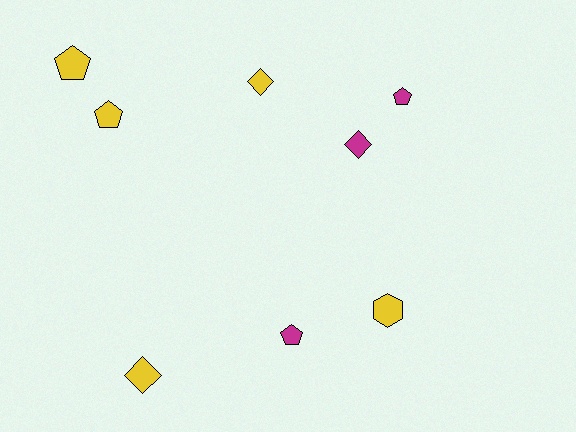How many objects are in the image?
There are 8 objects.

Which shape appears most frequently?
Pentagon, with 4 objects.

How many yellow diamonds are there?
There are 2 yellow diamonds.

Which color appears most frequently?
Yellow, with 5 objects.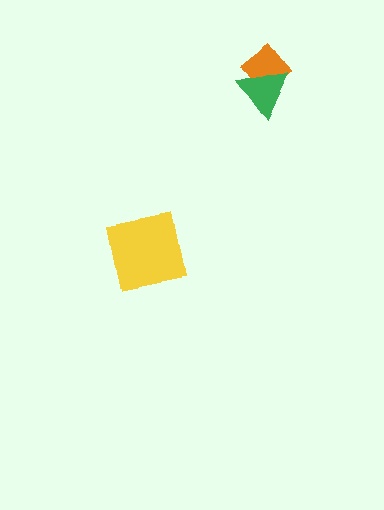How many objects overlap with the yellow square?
0 objects overlap with the yellow square.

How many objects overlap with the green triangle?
1 object overlaps with the green triangle.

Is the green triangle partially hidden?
No, no other shape covers it.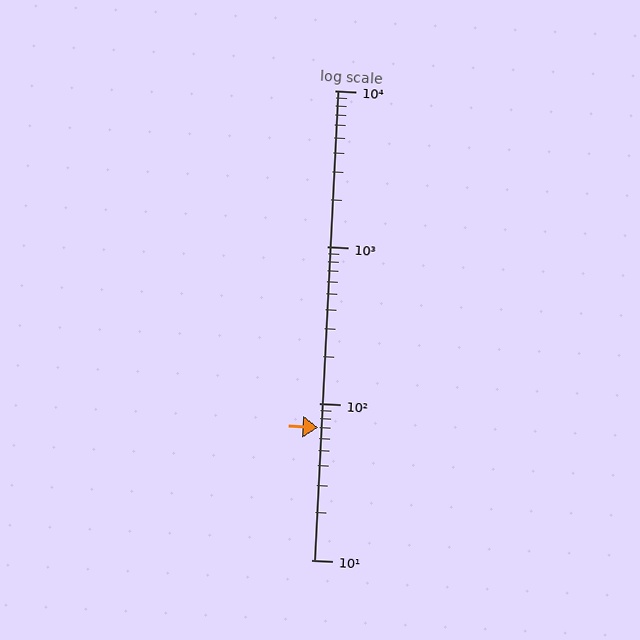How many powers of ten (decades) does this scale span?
The scale spans 3 decades, from 10 to 10000.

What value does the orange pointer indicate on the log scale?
The pointer indicates approximately 70.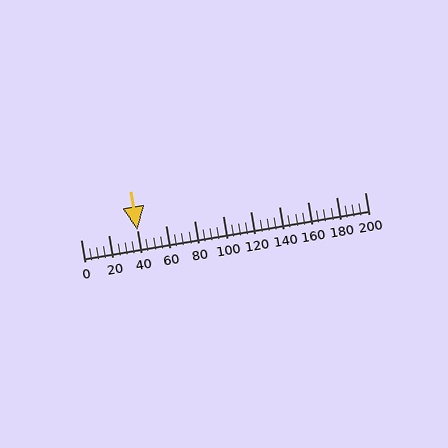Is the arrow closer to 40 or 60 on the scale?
The arrow is closer to 40.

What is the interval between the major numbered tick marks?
The major tick marks are spaced 20 units apart.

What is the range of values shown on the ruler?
The ruler shows values from 0 to 200.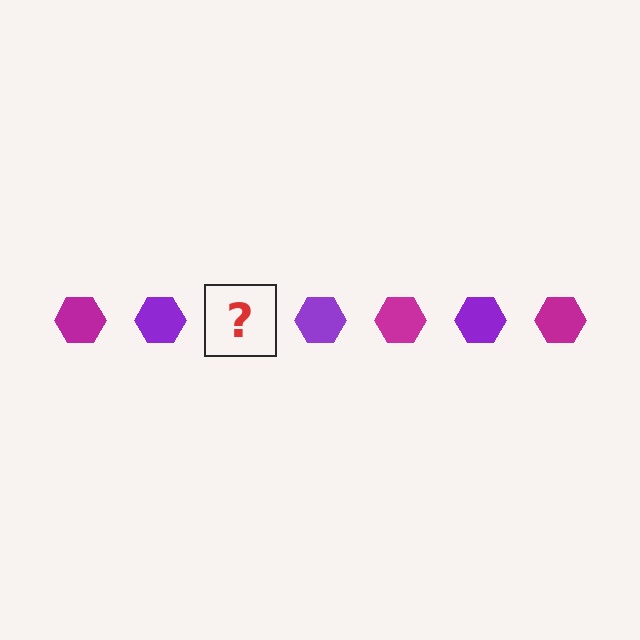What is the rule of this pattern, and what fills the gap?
The rule is that the pattern cycles through magenta, purple hexagons. The gap should be filled with a magenta hexagon.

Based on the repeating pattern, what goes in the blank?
The blank should be a magenta hexagon.